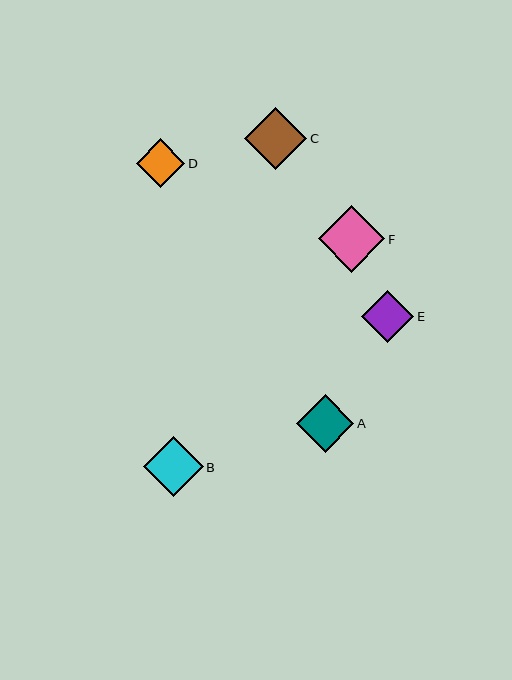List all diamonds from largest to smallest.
From largest to smallest: F, C, B, A, E, D.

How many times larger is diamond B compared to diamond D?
Diamond B is approximately 1.2 times the size of diamond D.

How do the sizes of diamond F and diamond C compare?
Diamond F and diamond C are approximately the same size.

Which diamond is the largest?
Diamond F is the largest with a size of approximately 66 pixels.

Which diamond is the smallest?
Diamond D is the smallest with a size of approximately 49 pixels.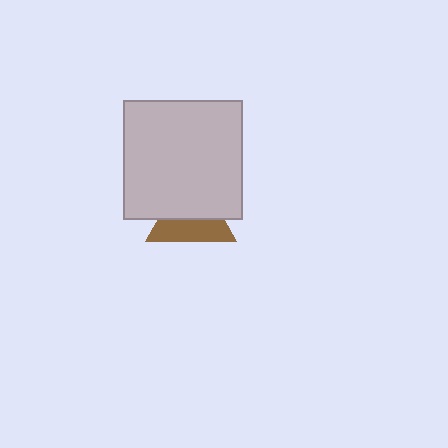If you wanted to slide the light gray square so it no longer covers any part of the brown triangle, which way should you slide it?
Slide it up — that is the most direct way to separate the two shapes.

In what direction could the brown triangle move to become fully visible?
The brown triangle could move down. That would shift it out from behind the light gray square entirely.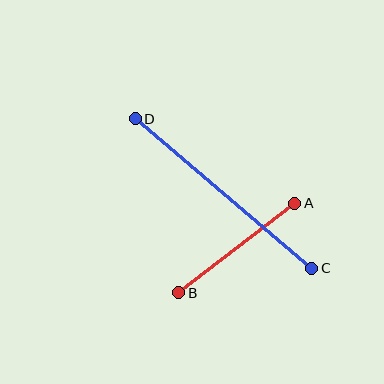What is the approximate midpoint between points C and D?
The midpoint is at approximately (223, 193) pixels.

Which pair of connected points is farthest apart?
Points C and D are farthest apart.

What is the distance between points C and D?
The distance is approximately 231 pixels.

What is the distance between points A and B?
The distance is approximately 147 pixels.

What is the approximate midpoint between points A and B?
The midpoint is at approximately (237, 248) pixels.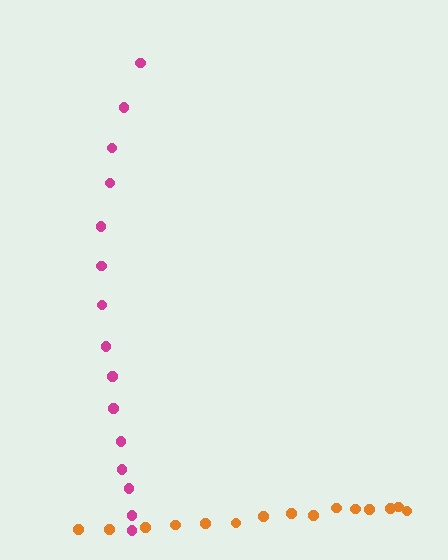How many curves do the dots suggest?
There are 2 distinct paths.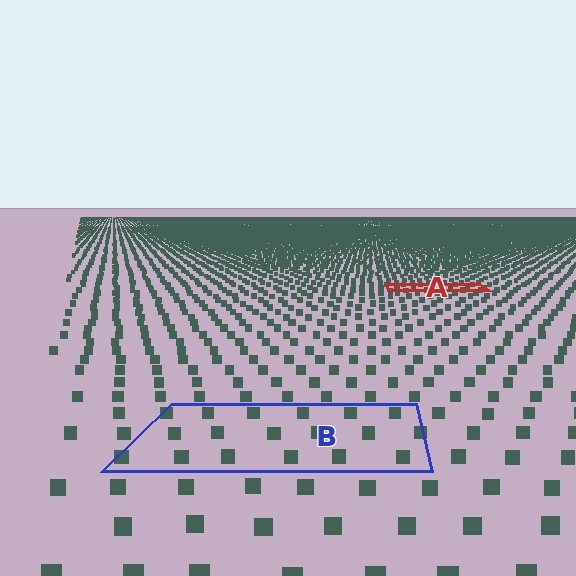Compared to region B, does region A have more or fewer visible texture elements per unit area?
Region A has more texture elements per unit area — they are packed more densely because it is farther away.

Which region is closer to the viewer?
Region B is closer. The texture elements there are larger and more spread out.